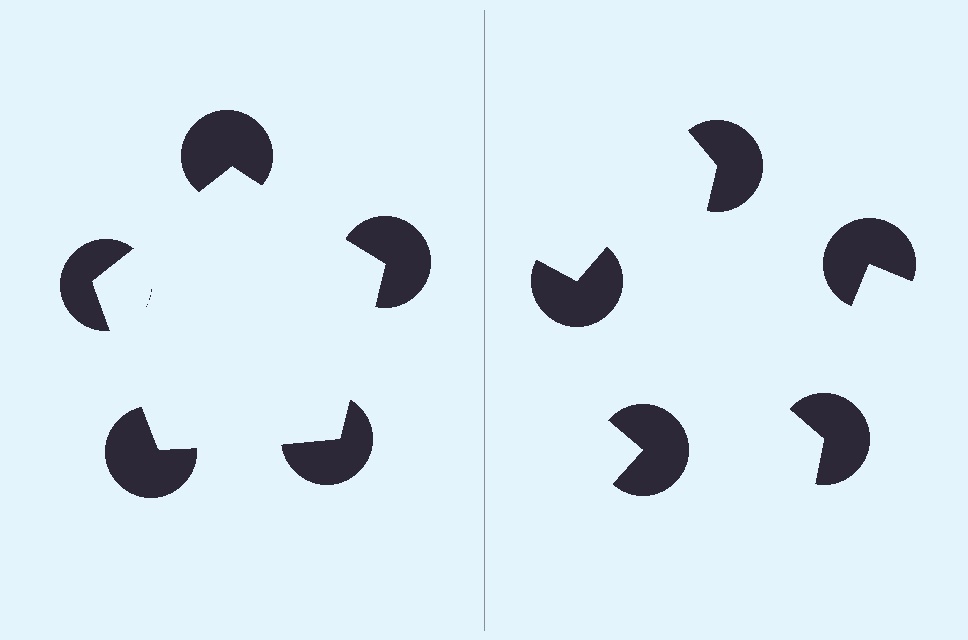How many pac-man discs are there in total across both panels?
10 — 5 on each side.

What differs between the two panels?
The pac-man discs are positioned identically on both sides; only the wedge orientations differ. On the left they align to a pentagon; on the right they are misaligned.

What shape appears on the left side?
An illusory pentagon.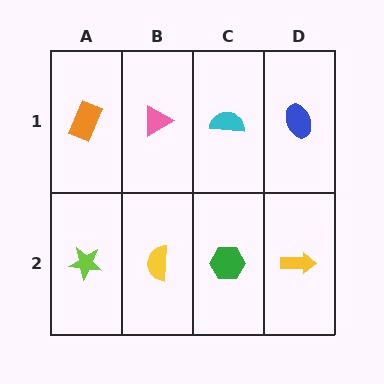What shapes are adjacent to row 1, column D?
A yellow arrow (row 2, column D), a cyan semicircle (row 1, column C).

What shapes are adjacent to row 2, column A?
An orange rectangle (row 1, column A), a yellow semicircle (row 2, column B).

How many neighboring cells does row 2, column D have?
2.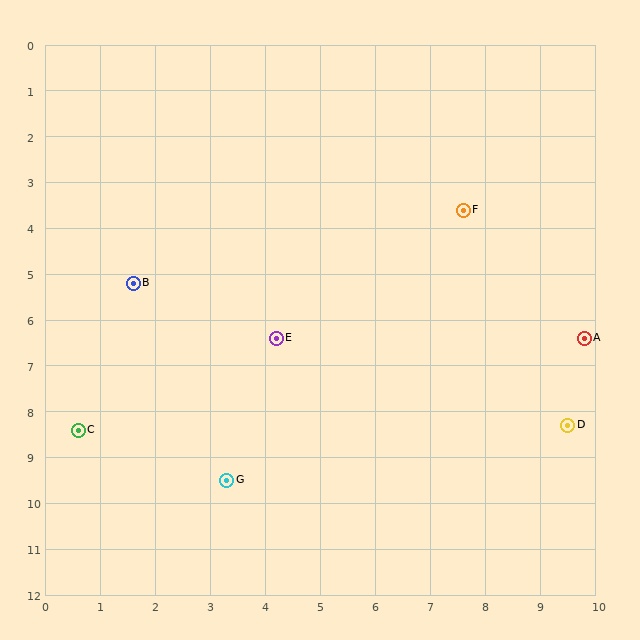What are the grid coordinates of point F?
Point F is at approximately (7.6, 3.6).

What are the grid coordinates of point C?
Point C is at approximately (0.6, 8.4).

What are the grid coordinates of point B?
Point B is at approximately (1.6, 5.2).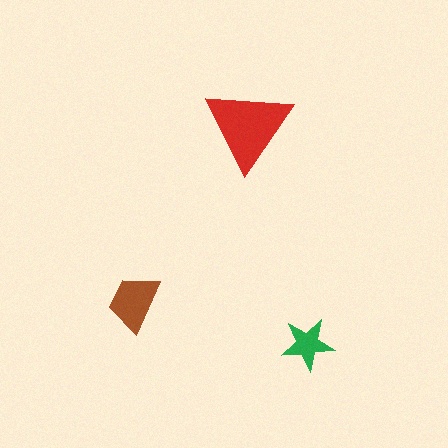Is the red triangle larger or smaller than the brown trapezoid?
Larger.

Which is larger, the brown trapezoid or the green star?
The brown trapezoid.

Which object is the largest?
The red triangle.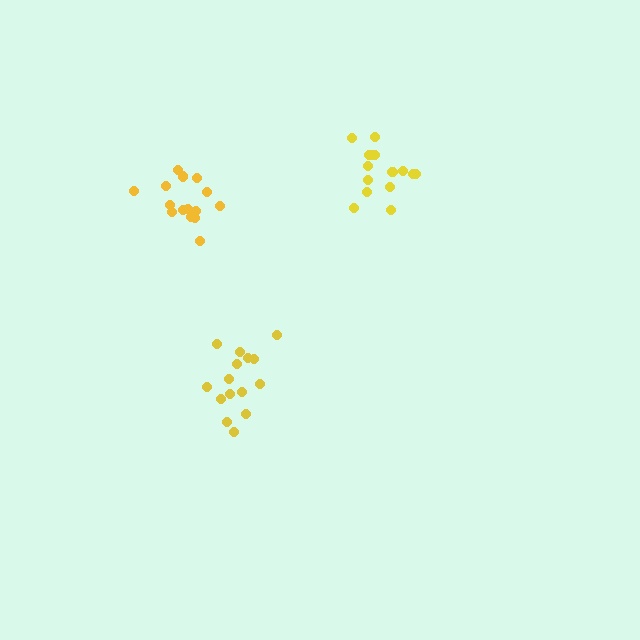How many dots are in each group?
Group 1: 15 dots, Group 2: 15 dots, Group 3: 15 dots (45 total).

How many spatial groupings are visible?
There are 3 spatial groupings.